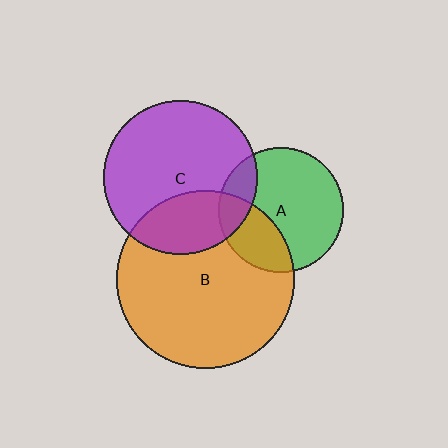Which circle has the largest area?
Circle B (orange).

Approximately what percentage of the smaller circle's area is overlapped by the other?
Approximately 15%.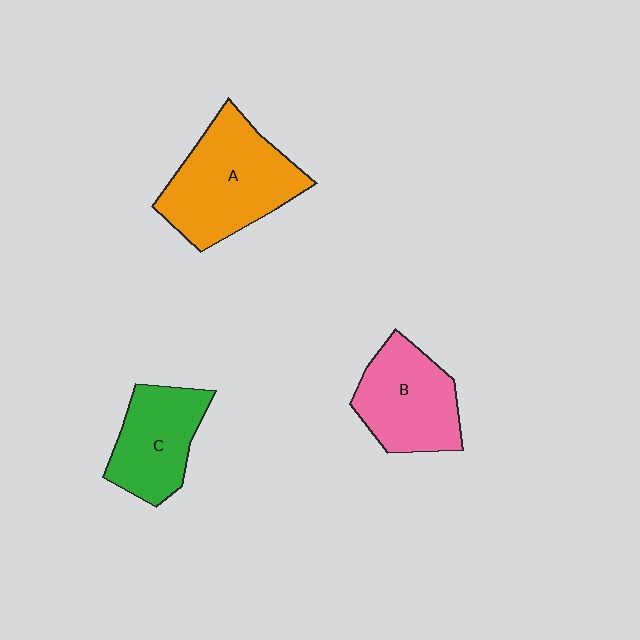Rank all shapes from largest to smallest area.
From largest to smallest: A (orange), B (pink), C (green).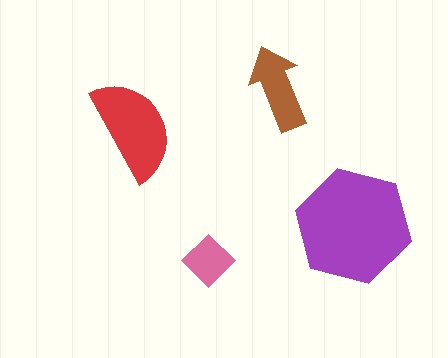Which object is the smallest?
The pink diamond.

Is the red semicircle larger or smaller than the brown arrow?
Larger.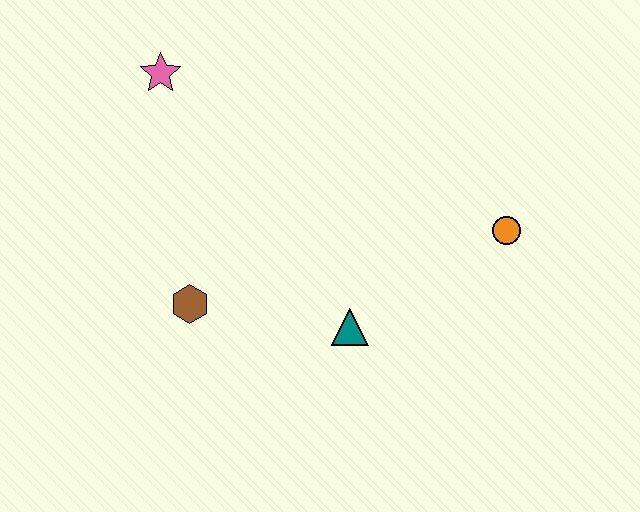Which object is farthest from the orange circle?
The pink star is farthest from the orange circle.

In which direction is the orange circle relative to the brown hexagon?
The orange circle is to the right of the brown hexagon.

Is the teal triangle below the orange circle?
Yes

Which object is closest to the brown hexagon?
The teal triangle is closest to the brown hexagon.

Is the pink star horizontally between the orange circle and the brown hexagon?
No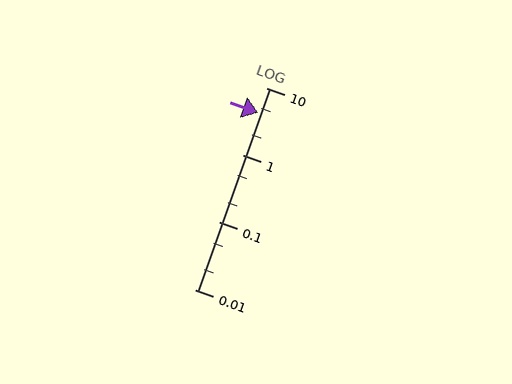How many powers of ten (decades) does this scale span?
The scale spans 3 decades, from 0.01 to 10.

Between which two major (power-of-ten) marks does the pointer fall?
The pointer is between 1 and 10.